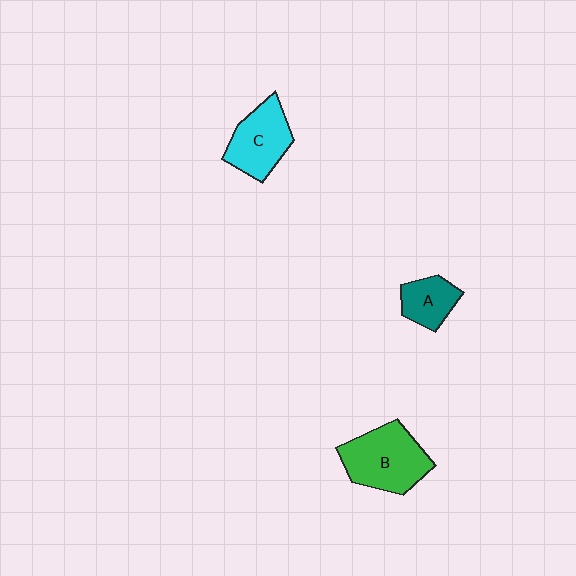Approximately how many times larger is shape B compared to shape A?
Approximately 1.9 times.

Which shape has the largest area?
Shape B (green).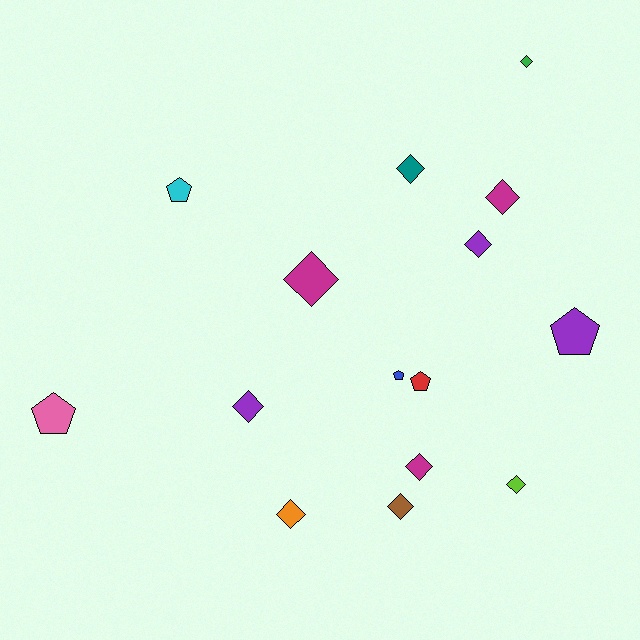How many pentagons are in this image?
There are 5 pentagons.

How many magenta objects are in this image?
There are 3 magenta objects.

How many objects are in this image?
There are 15 objects.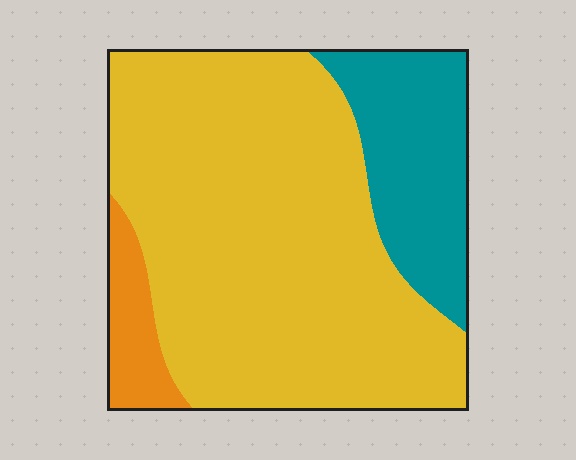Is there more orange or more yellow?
Yellow.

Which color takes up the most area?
Yellow, at roughly 70%.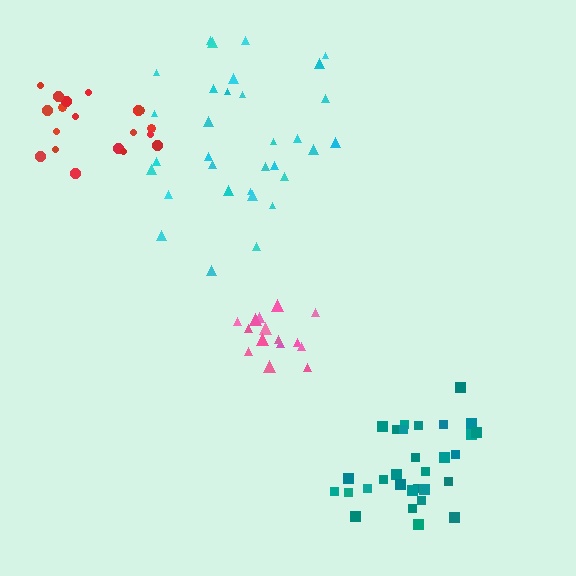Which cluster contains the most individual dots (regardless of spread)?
Cyan (32).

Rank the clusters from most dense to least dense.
pink, teal, red, cyan.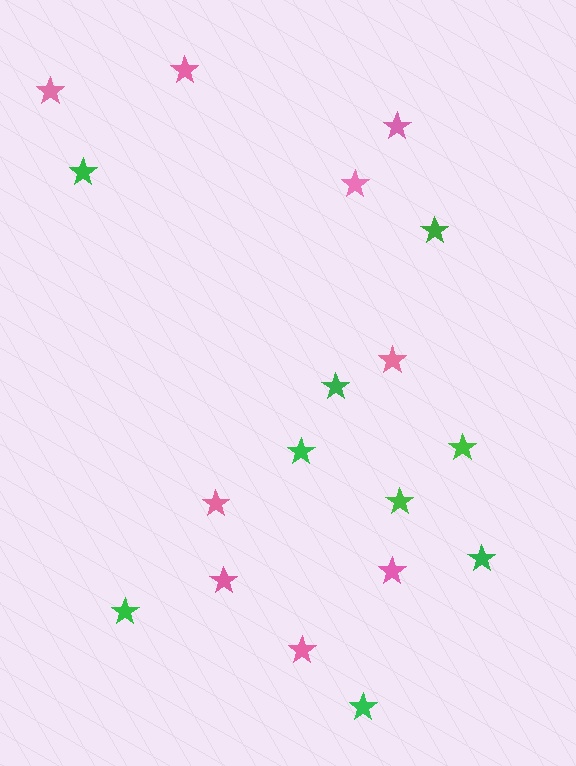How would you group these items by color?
There are 2 groups: one group of green stars (9) and one group of pink stars (9).